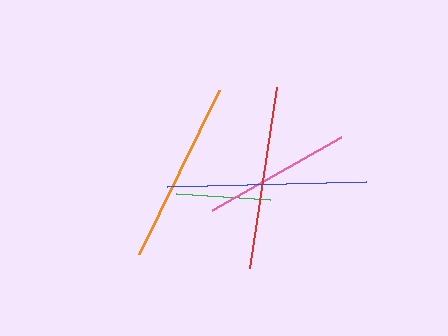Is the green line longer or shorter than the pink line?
The pink line is longer than the green line.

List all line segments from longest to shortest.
From longest to shortest: blue, orange, red, pink, green.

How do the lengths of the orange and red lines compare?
The orange and red lines are approximately the same length.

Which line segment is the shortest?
The green line is the shortest at approximately 95 pixels.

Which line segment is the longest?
The blue line is the longest at approximately 199 pixels.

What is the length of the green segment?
The green segment is approximately 95 pixels long.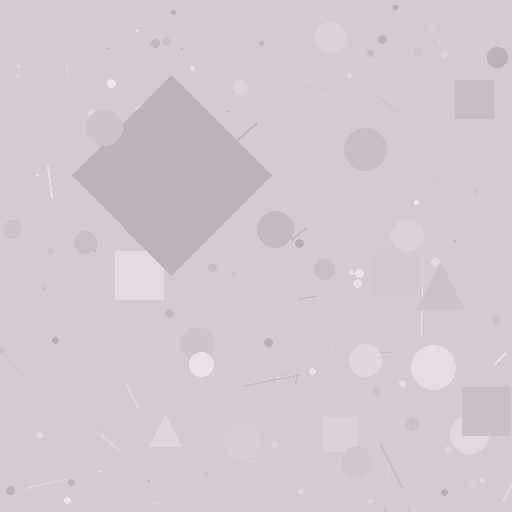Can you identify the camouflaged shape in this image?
The camouflaged shape is a diamond.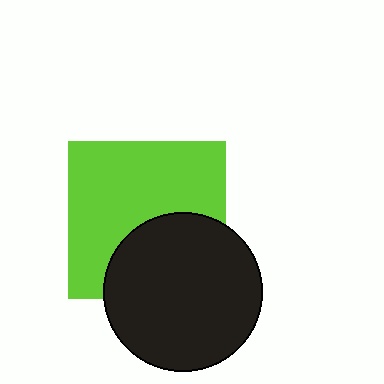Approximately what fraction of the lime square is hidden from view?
Roughly 37% of the lime square is hidden behind the black circle.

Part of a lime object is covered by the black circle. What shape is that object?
It is a square.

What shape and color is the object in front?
The object in front is a black circle.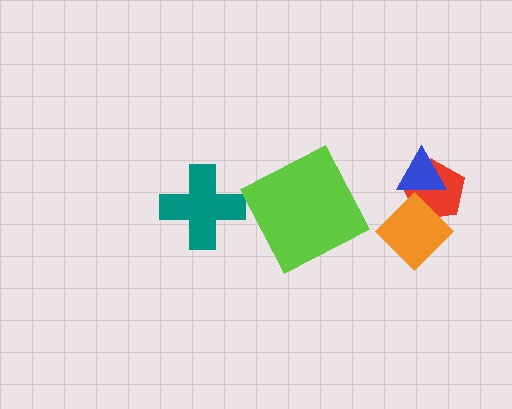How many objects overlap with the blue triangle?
2 objects overlap with the blue triangle.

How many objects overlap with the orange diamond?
2 objects overlap with the orange diamond.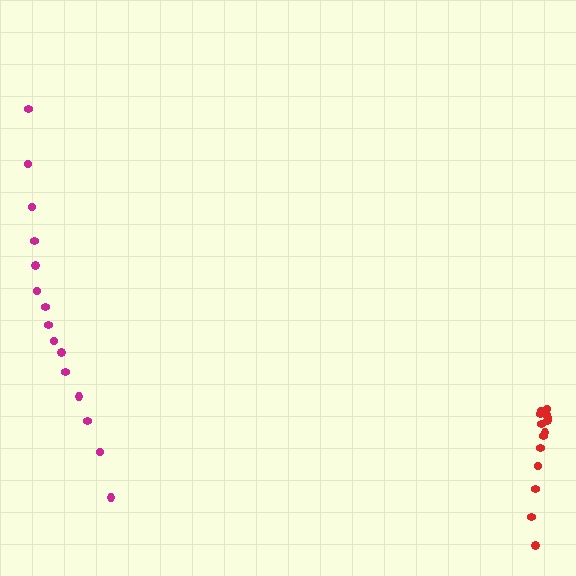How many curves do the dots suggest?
There are 2 distinct paths.